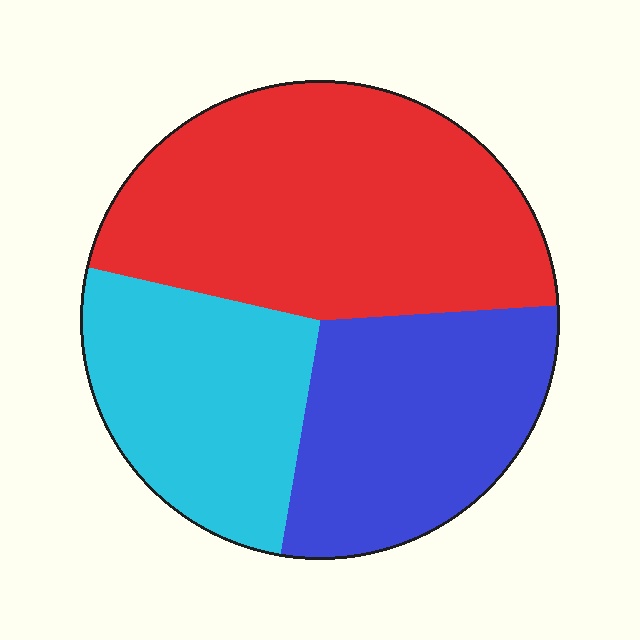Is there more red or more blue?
Red.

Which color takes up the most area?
Red, at roughly 45%.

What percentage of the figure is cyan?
Cyan takes up between a quarter and a half of the figure.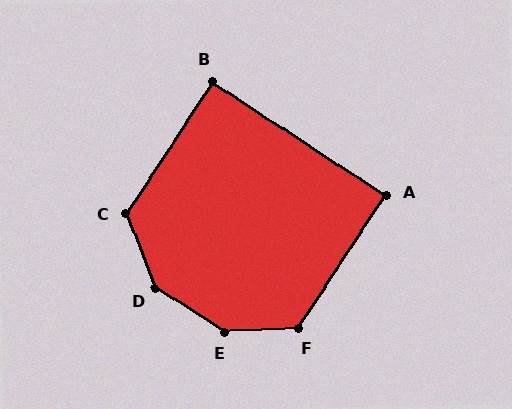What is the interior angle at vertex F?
Approximately 126 degrees (obtuse).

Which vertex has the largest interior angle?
E, at approximately 145 degrees.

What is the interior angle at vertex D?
Approximately 144 degrees (obtuse).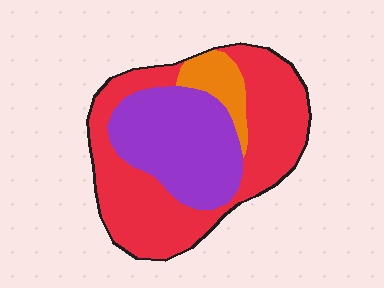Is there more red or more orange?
Red.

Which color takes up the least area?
Orange, at roughly 10%.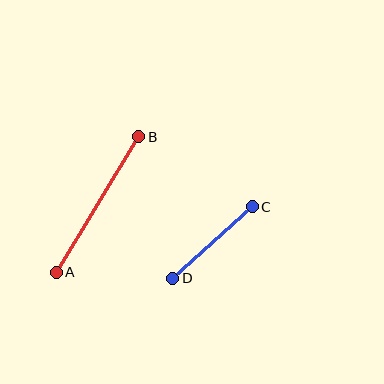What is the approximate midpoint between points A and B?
The midpoint is at approximately (97, 204) pixels.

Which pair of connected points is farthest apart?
Points A and B are farthest apart.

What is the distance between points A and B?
The distance is approximately 158 pixels.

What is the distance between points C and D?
The distance is approximately 107 pixels.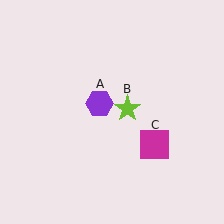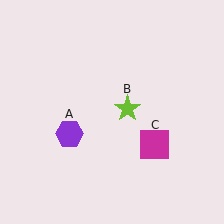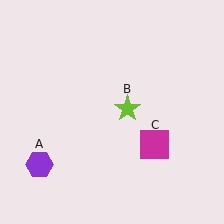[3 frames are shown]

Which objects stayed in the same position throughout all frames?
Lime star (object B) and magenta square (object C) remained stationary.